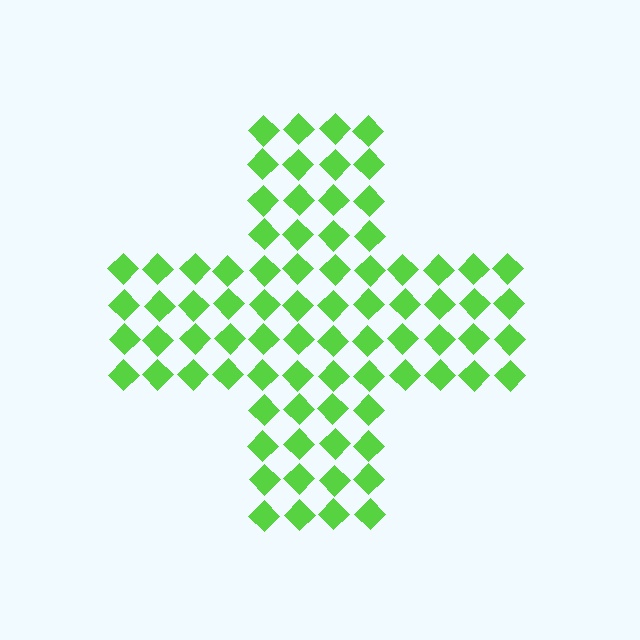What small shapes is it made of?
It is made of small diamonds.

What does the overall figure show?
The overall figure shows a cross.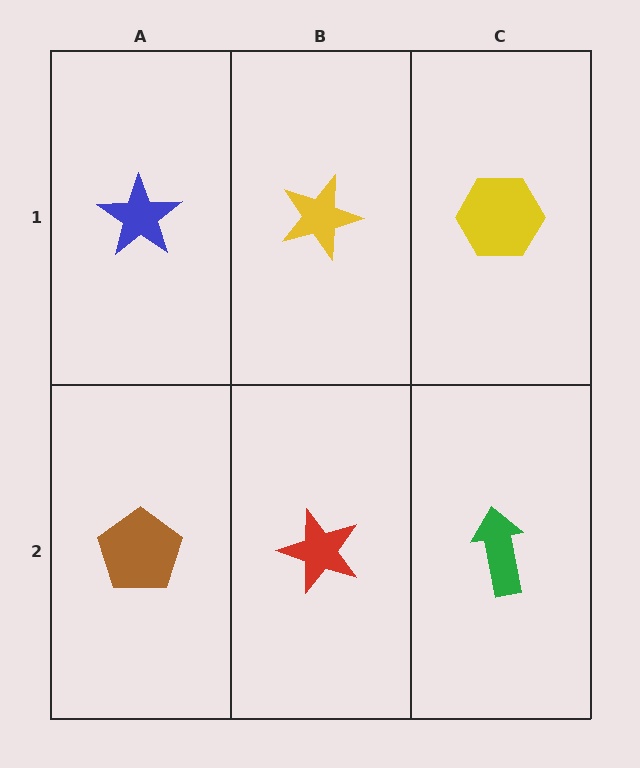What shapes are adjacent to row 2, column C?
A yellow hexagon (row 1, column C), a red star (row 2, column B).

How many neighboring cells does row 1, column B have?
3.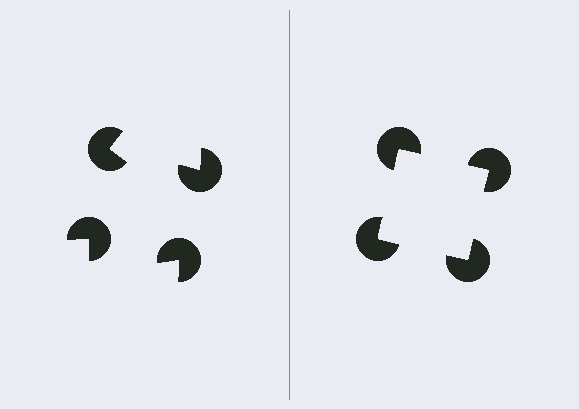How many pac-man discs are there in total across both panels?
8 — 4 on each side.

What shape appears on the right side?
An illusory square.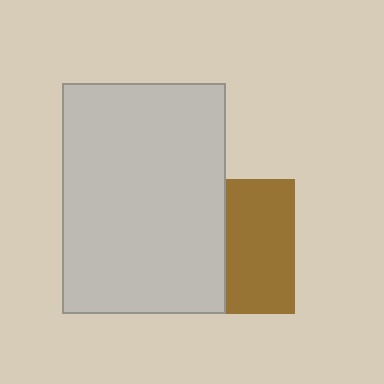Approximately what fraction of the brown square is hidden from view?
Roughly 49% of the brown square is hidden behind the light gray rectangle.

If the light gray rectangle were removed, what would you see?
You would see the complete brown square.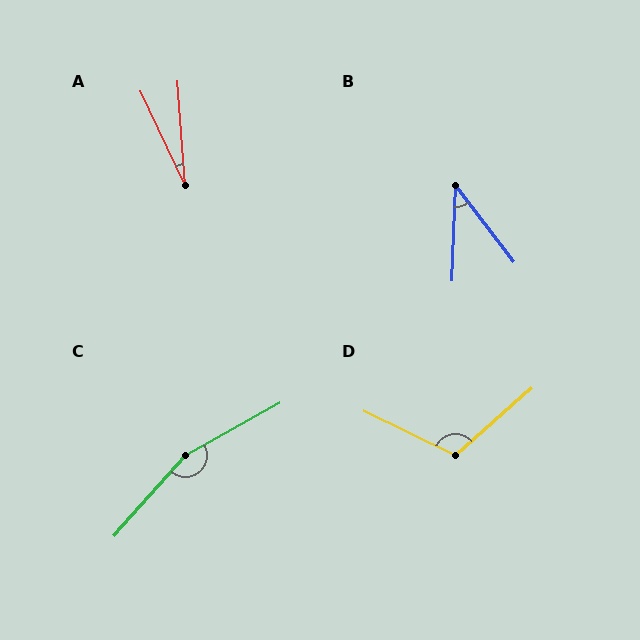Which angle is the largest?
C, at approximately 161 degrees.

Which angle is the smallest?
A, at approximately 21 degrees.